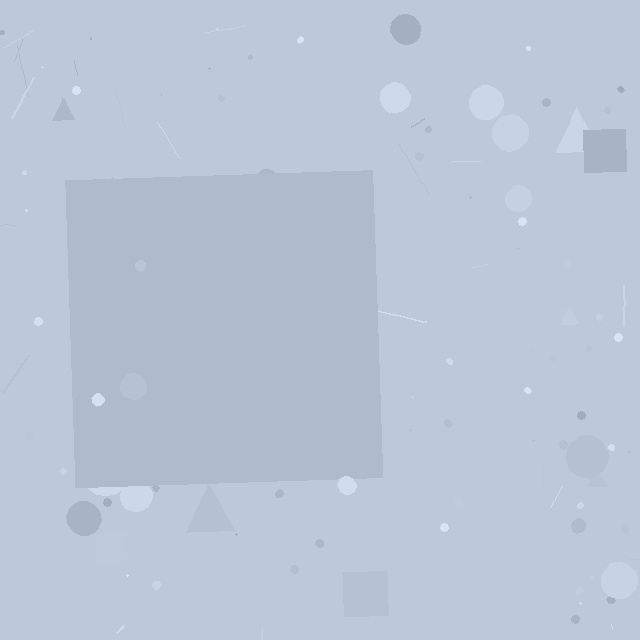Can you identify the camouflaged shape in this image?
The camouflaged shape is a square.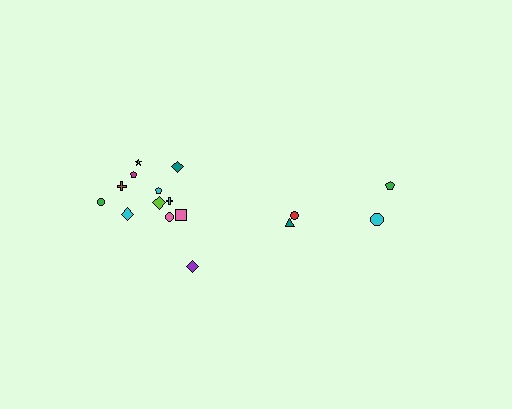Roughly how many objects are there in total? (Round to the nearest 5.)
Roughly 15 objects in total.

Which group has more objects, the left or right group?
The left group.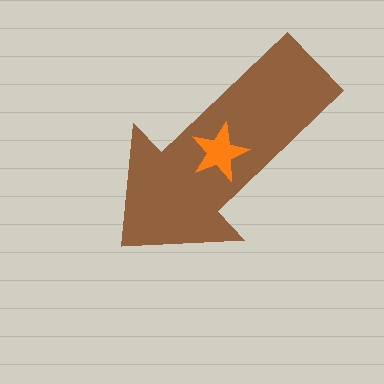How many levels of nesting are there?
2.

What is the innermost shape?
The orange star.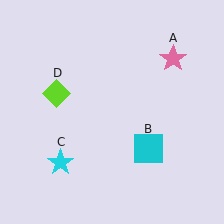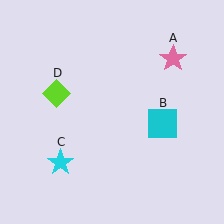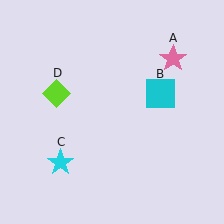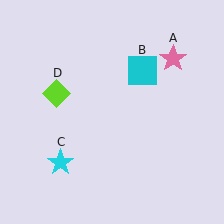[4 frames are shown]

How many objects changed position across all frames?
1 object changed position: cyan square (object B).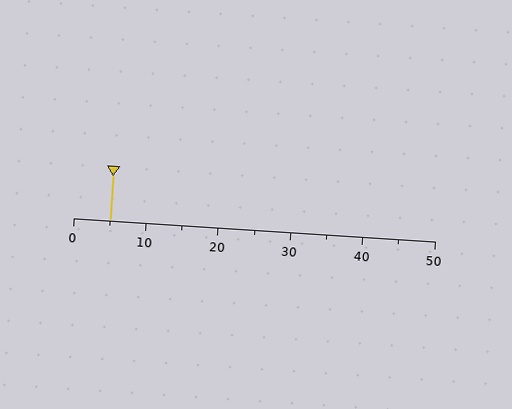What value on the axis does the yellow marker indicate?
The marker indicates approximately 5.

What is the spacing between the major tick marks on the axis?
The major ticks are spaced 10 apart.